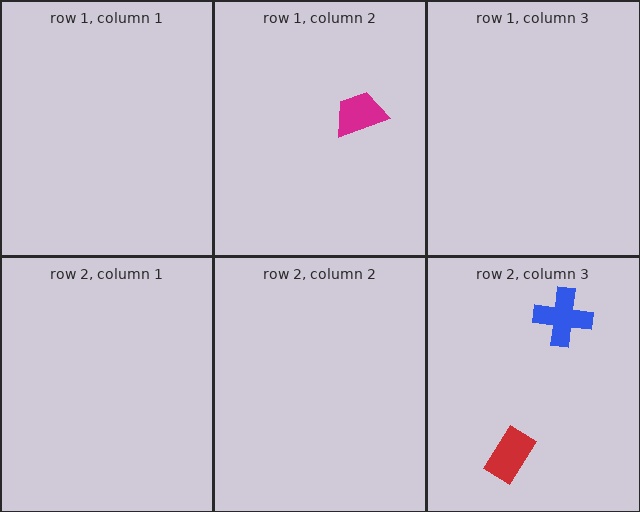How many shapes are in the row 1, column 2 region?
1.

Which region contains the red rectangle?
The row 2, column 3 region.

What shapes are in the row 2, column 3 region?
The red rectangle, the blue cross.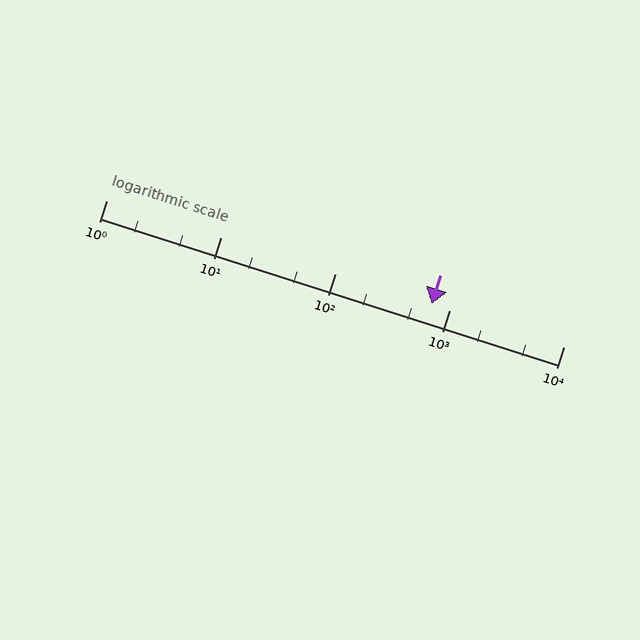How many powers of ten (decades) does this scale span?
The scale spans 4 decades, from 1 to 10000.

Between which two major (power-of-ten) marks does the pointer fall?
The pointer is between 100 and 1000.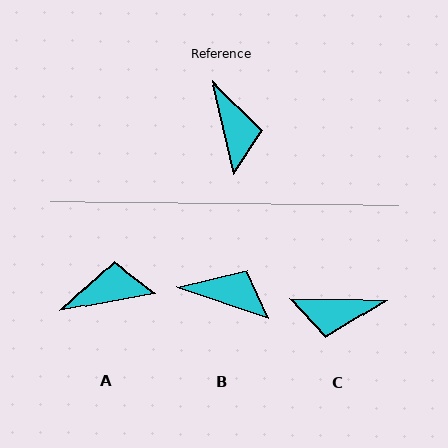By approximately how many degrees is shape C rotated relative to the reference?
Approximately 104 degrees clockwise.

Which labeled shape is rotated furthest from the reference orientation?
C, about 104 degrees away.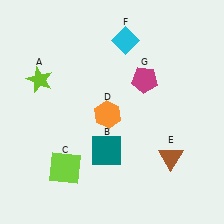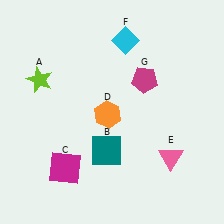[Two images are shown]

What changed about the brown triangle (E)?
In Image 1, E is brown. In Image 2, it changed to pink.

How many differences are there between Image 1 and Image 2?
There are 2 differences between the two images.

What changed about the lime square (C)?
In Image 1, C is lime. In Image 2, it changed to magenta.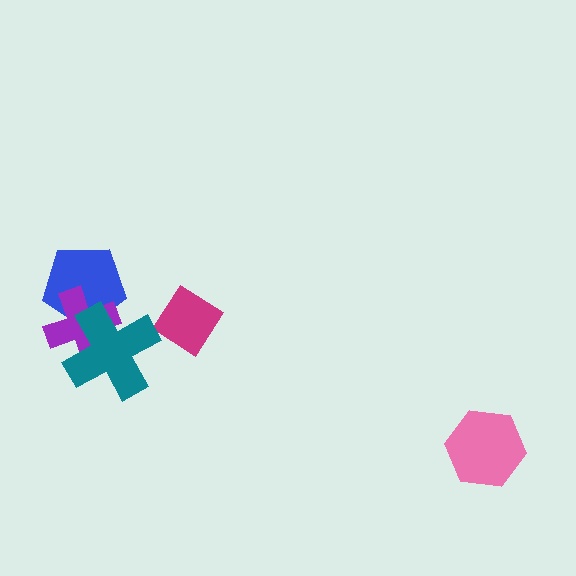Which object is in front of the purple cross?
The teal cross is in front of the purple cross.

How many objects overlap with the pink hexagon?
0 objects overlap with the pink hexagon.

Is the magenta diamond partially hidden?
No, no other shape covers it.